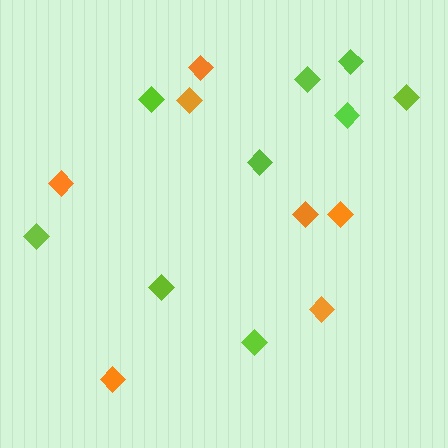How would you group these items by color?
There are 2 groups: one group of orange diamonds (7) and one group of lime diamonds (9).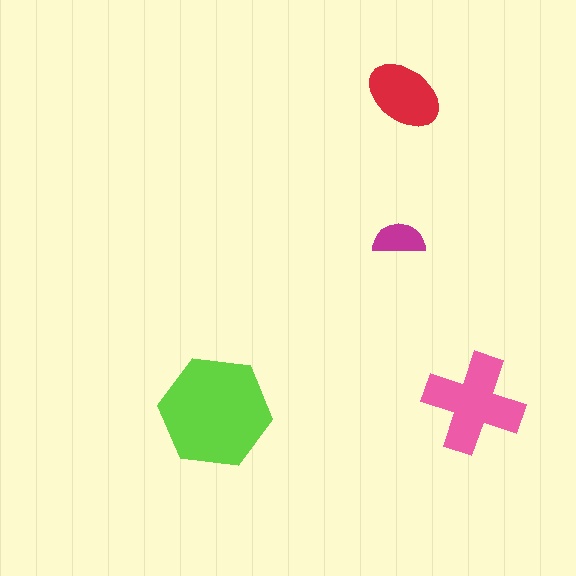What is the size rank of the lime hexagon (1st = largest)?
1st.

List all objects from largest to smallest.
The lime hexagon, the pink cross, the red ellipse, the magenta semicircle.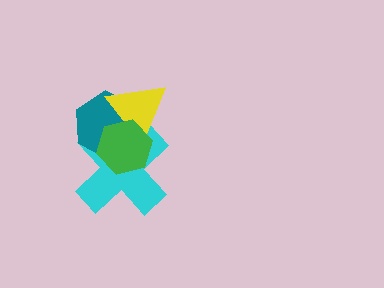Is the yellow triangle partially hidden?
Yes, it is partially covered by another shape.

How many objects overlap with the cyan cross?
3 objects overlap with the cyan cross.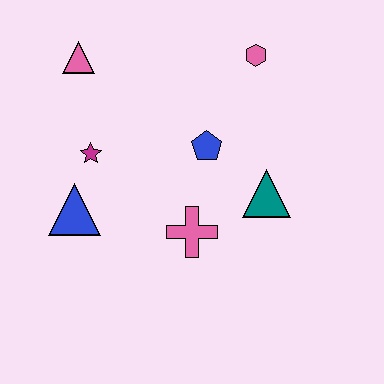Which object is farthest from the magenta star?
The pink hexagon is farthest from the magenta star.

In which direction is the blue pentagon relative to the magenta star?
The blue pentagon is to the right of the magenta star.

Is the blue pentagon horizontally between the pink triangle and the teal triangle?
Yes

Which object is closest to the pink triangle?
The magenta star is closest to the pink triangle.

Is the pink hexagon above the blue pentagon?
Yes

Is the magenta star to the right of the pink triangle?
Yes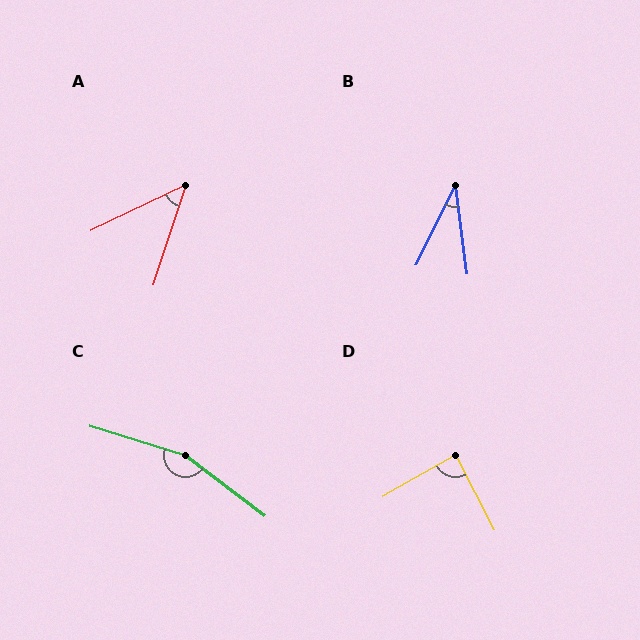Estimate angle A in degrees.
Approximately 46 degrees.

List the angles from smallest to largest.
B (34°), A (46°), D (87°), C (160°).